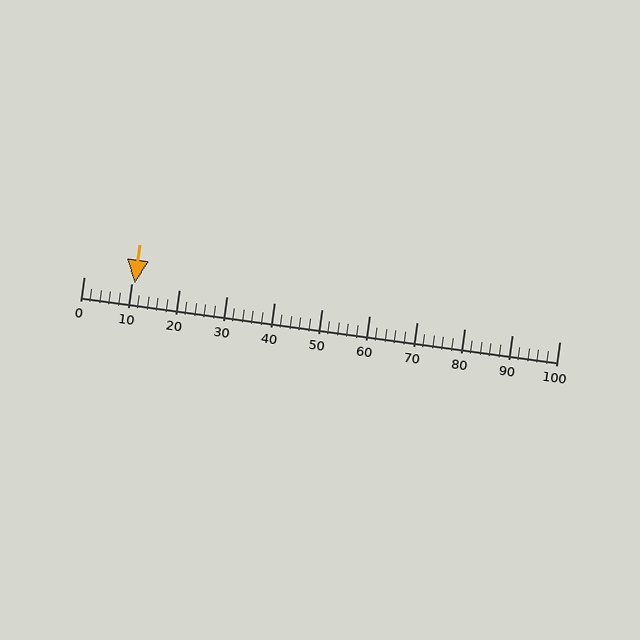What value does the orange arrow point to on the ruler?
The orange arrow points to approximately 11.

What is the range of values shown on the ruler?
The ruler shows values from 0 to 100.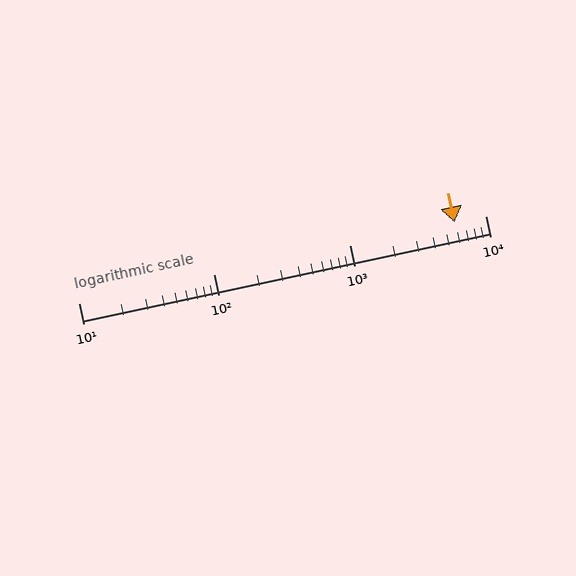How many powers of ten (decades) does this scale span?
The scale spans 3 decades, from 10 to 10000.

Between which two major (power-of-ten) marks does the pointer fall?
The pointer is between 1000 and 10000.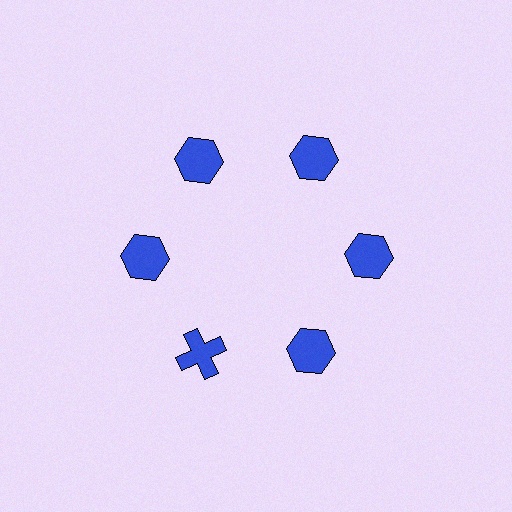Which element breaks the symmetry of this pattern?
The blue cross at roughly the 7 o'clock position breaks the symmetry. All other shapes are blue hexagons.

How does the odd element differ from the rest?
It has a different shape: cross instead of hexagon.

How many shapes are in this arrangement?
There are 6 shapes arranged in a ring pattern.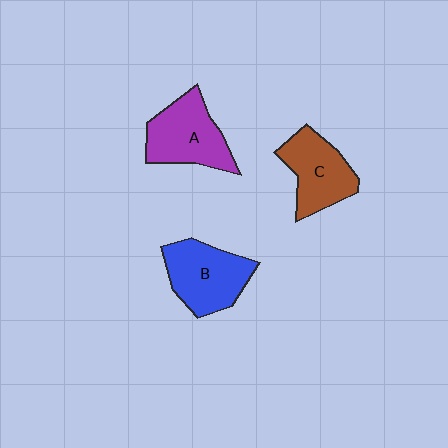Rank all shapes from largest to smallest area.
From largest to smallest: B (blue), A (purple), C (brown).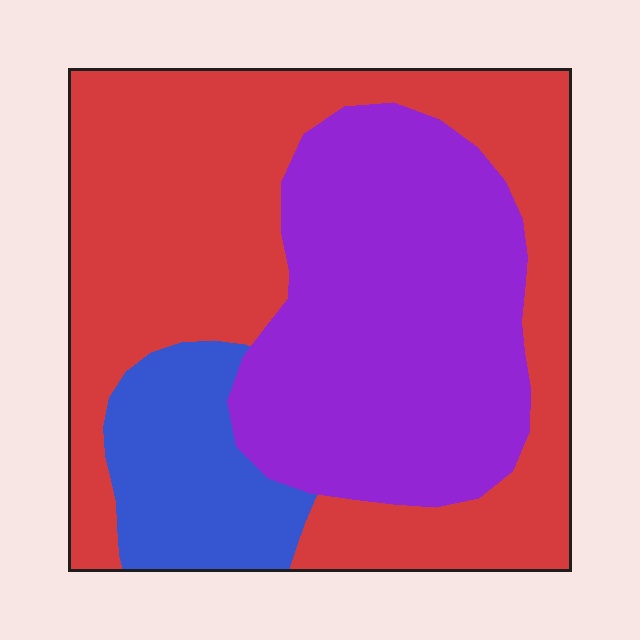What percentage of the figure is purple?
Purple covers roughly 35% of the figure.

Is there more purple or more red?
Red.